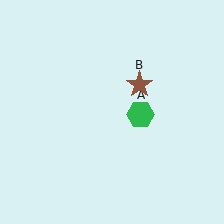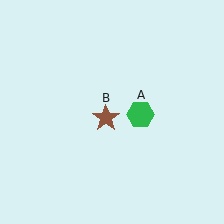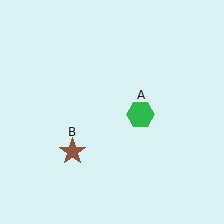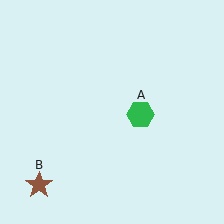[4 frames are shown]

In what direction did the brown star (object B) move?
The brown star (object B) moved down and to the left.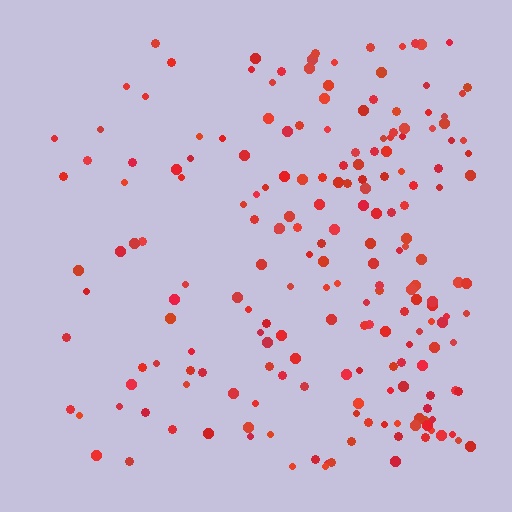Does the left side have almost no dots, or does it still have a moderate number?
Still a moderate number, just noticeably fewer than the right.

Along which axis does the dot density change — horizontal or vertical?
Horizontal.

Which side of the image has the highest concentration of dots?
The right.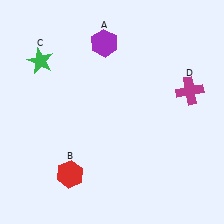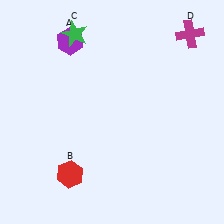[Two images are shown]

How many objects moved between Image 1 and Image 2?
3 objects moved between the two images.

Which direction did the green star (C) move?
The green star (C) moved right.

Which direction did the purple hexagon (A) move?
The purple hexagon (A) moved left.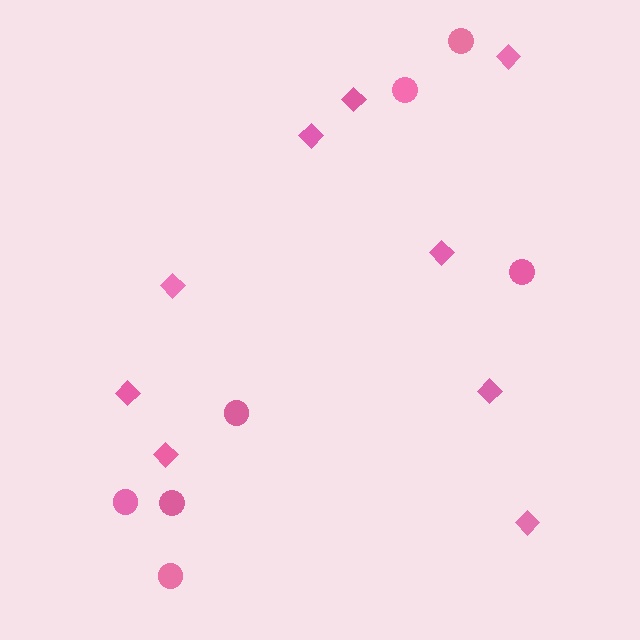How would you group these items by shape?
There are 2 groups: one group of diamonds (9) and one group of circles (7).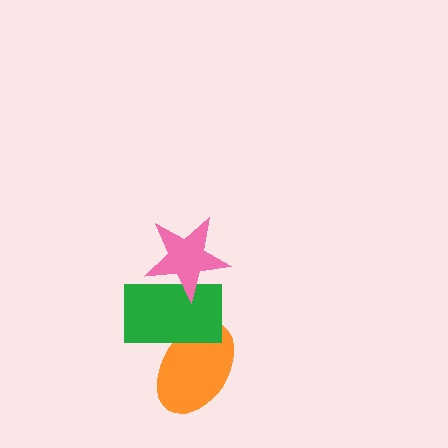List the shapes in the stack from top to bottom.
From top to bottom: the pink star, the green rectangle, the orange ellipse.